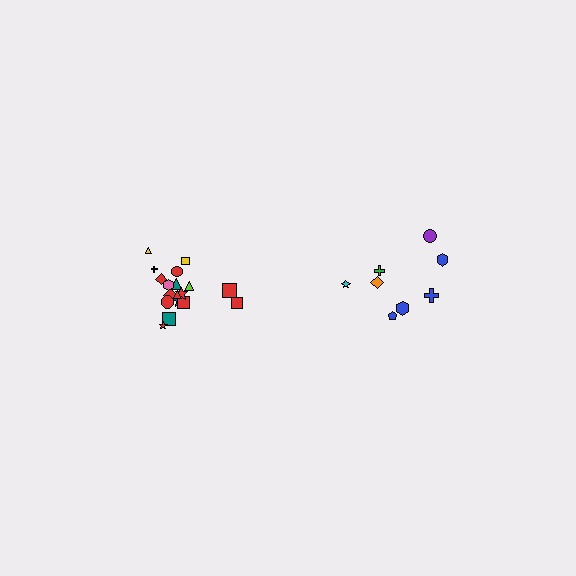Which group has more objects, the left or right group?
The left group.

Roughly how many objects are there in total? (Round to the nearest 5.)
Roughly 25 objects in total.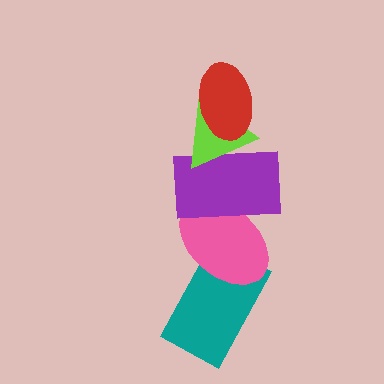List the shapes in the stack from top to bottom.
From top to bottom: the red ellipse, the lime triangle, the purple rectangle, the pink ellipse, the teal rectangle.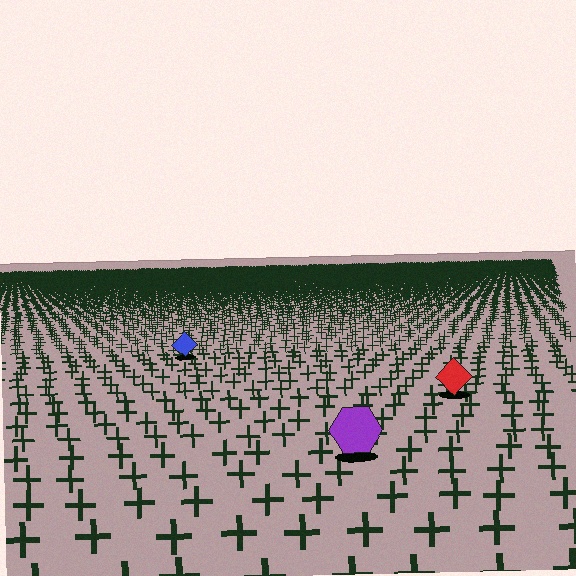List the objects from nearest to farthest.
From nearest to farthest: the purple hexagon, the red diamond, the blue diamond.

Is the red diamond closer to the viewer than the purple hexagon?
No. The purple hexagon is closer — you can tell from the texture gradient: the ground texture is coarser near it.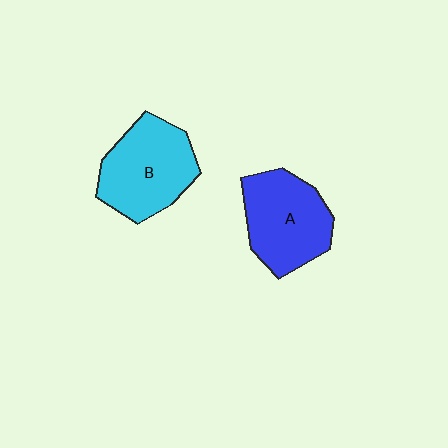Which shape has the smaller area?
Shape A (blue).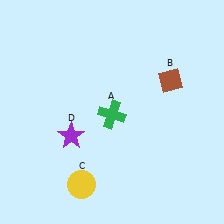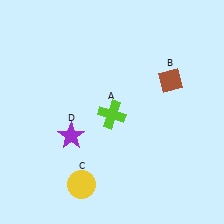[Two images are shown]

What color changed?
The cross (A) changed from green in Image 1 to lime in Image 2.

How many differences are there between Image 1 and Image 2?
There is 1 difference between the two images.